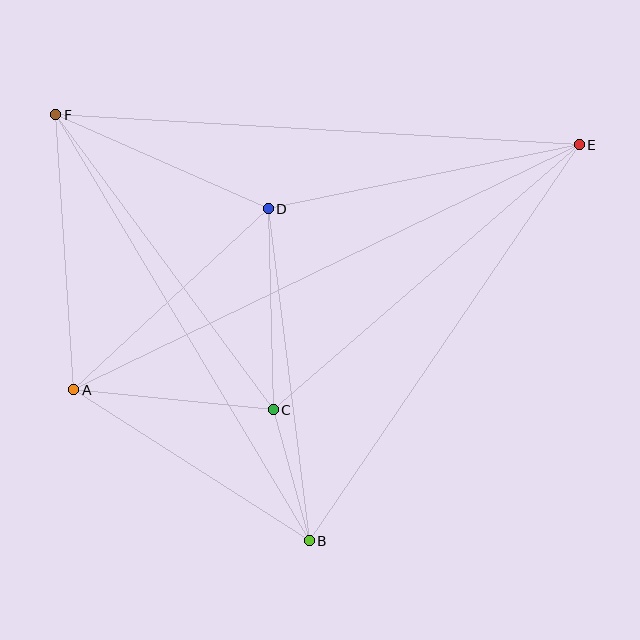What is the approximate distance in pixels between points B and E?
The distance between B and E is approximately 479 pixels.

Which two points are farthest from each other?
Points A and E are farthest from each other.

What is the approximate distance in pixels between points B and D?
The distance between B and D is approximately 335 pixels.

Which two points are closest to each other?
Points B and C are closest to each other.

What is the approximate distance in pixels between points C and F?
The distance between C and F is approximately 367 pixels.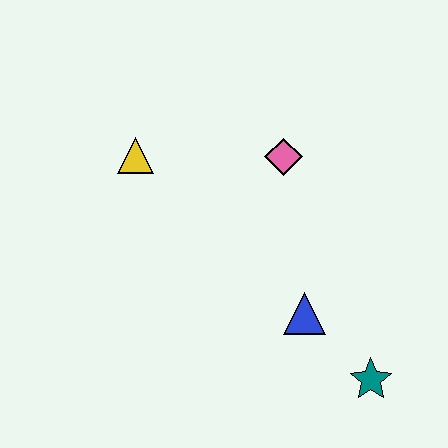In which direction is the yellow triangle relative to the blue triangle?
The yellow triangle is to the left of the blue triangle.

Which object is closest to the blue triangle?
The teal star is closest to the blue triangle.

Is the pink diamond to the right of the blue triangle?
No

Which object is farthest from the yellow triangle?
The teal star is farthest from the yellow triangle.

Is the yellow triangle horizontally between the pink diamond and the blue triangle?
No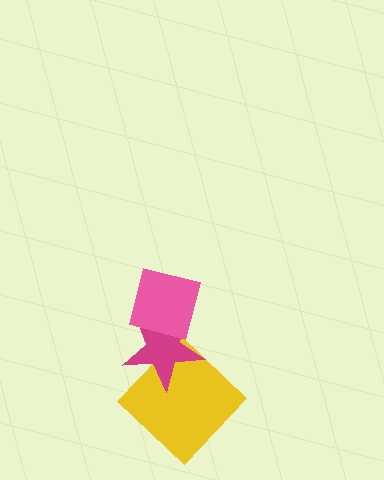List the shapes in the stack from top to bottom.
From top to bottom: the pink square, the magenta star, the yellow diamond.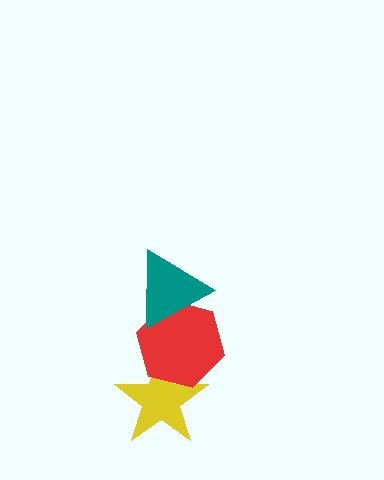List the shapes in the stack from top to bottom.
From top to bottom: the teal triangle, the red hexagon, the yellow star.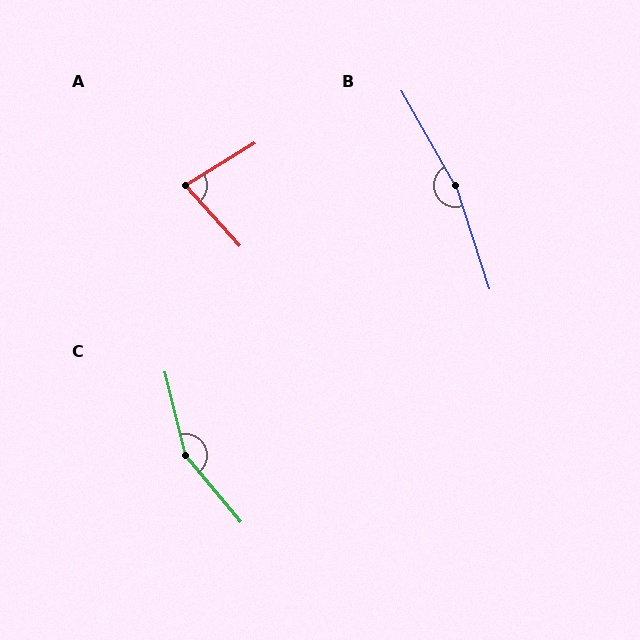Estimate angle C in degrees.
Approximately 154 degrees.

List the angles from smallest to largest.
A (80°), C (154°), B (169°).